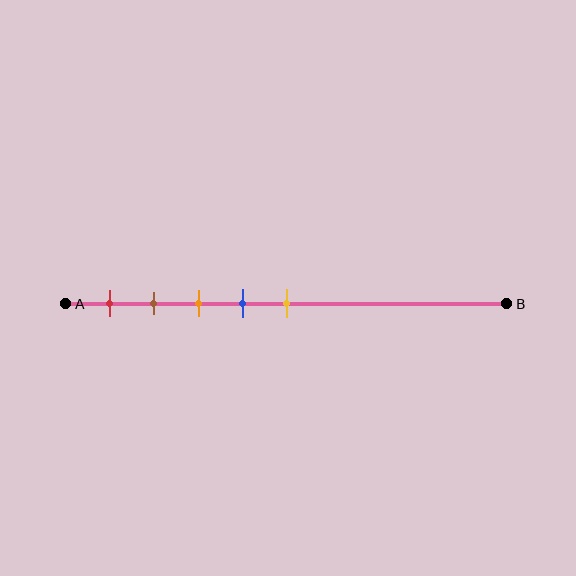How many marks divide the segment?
There are 5 marks dividing the segment.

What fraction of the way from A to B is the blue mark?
The blue mark is approximately 40% (0.4) of the way from A to B.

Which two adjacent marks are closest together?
The brown and orange marks are the closest adjacent pair.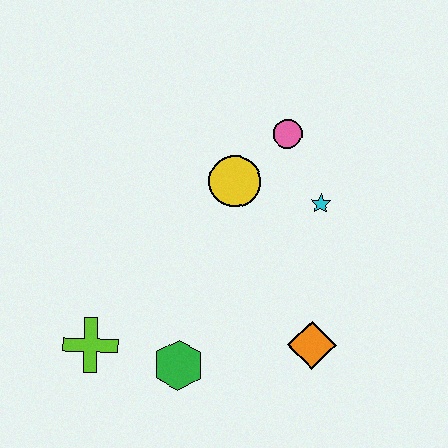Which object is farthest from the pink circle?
The lime cross is farthest from the pink circle.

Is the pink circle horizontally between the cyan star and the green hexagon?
Yes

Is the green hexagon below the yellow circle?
Yes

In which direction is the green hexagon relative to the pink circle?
The green hexagon is below the pink circle.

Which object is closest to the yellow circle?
The pink circle is closest to the yellow circle.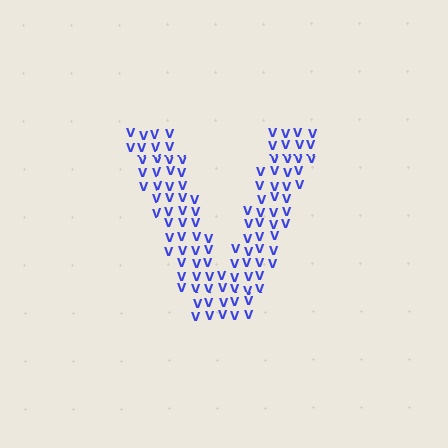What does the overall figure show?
The overall figure shows the letter V.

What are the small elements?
The small elements are letter V's.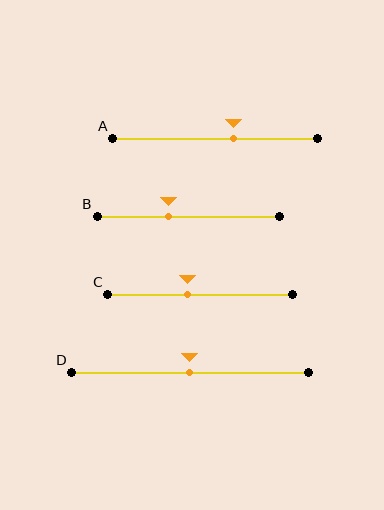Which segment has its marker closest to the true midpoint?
Segment D has its marker closest to the true midpoint.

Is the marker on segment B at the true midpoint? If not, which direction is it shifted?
No, the marker on segment B is shifted to the left by about 11% of the segment length.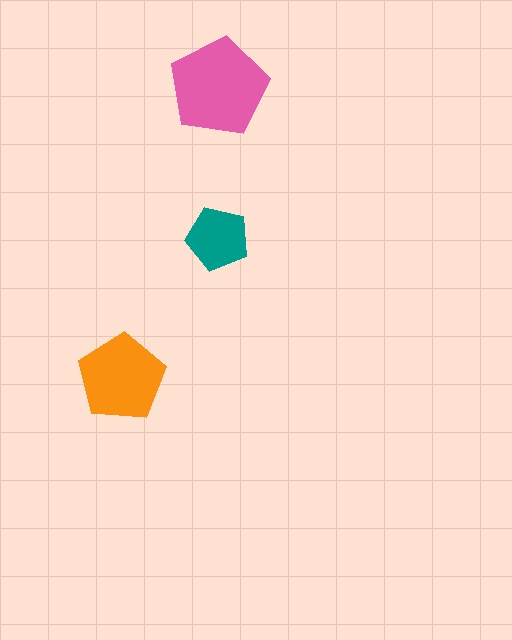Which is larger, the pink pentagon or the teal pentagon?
The pink one.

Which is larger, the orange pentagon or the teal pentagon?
The orange one.